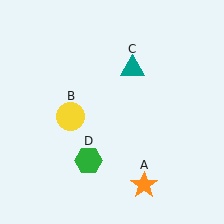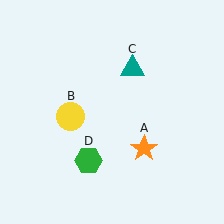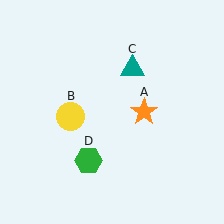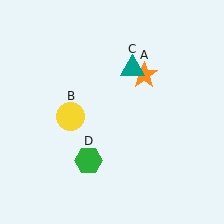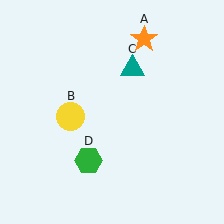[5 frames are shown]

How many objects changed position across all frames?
1 object changed position: orange star (object A).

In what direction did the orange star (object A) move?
The orange star (object A) moved up.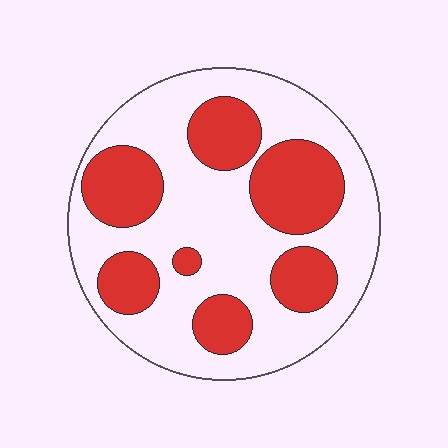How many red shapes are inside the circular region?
7.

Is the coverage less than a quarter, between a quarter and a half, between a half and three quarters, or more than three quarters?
Between a quarter and a half.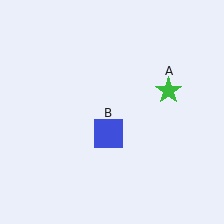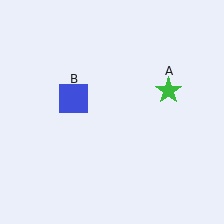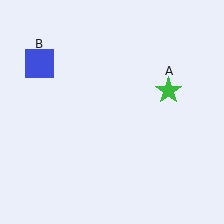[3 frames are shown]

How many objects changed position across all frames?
1 object changed position: blue square (object B).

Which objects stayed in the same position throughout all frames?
Green star (object A) remained stationary.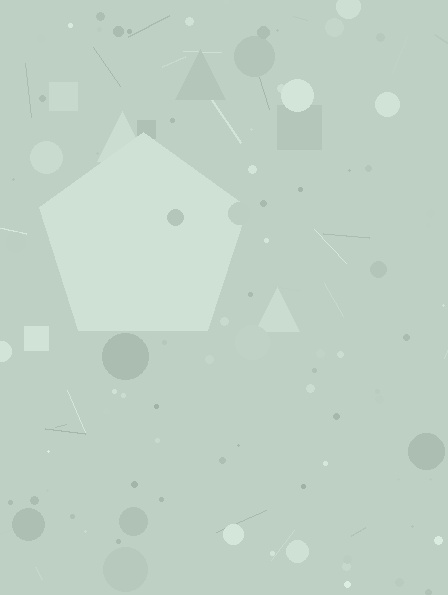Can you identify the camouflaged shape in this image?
The camouflaged shape is a pentagon.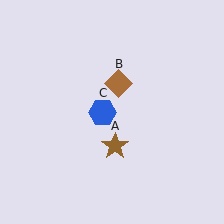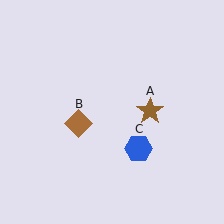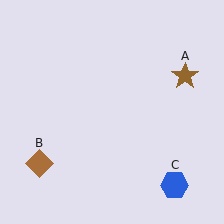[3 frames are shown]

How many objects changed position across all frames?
3 objects changed position: brown star (object A), brown diamond (object B), blue hexagon (object C).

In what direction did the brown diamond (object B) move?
The brown diamond (object B) moved down and to the left.